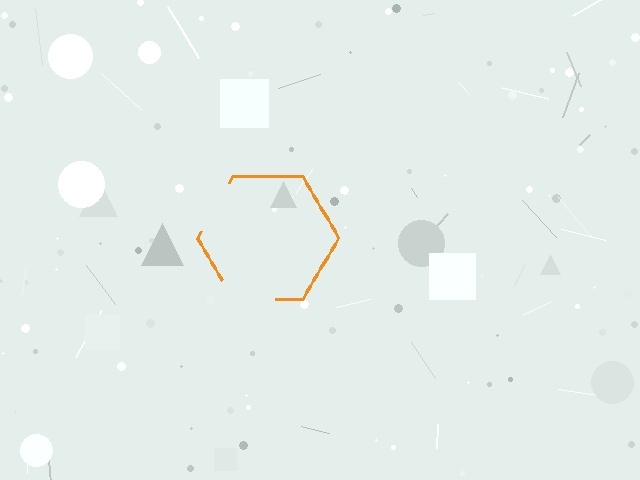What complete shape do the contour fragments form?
The contour fragments form a hexagon.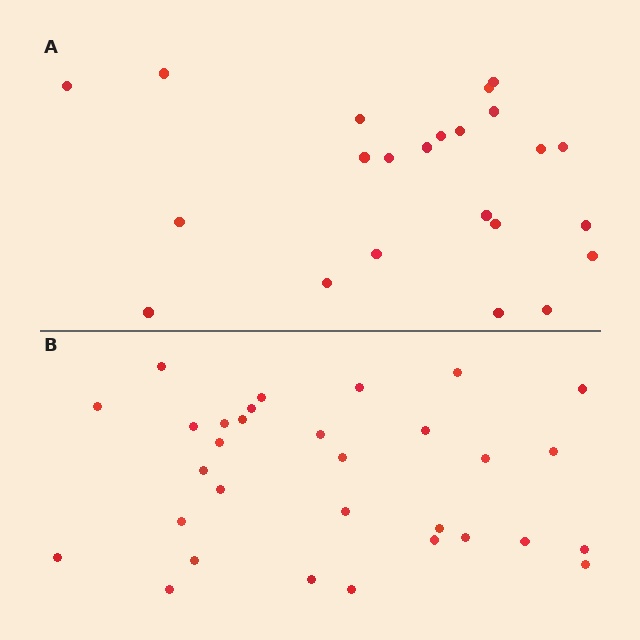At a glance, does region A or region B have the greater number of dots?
Region B (the bottom region) has more dots.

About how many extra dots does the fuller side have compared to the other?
Region B has roughly 8 or so more dots than region A.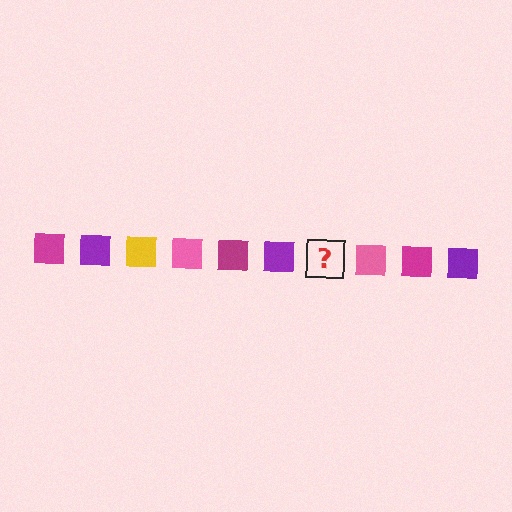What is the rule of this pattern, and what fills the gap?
The rule is that the pattern cycles through magenta, purple, yellow, pink squares. The gap should be filled with a yellow square.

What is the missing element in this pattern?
The missing element is a yellow square.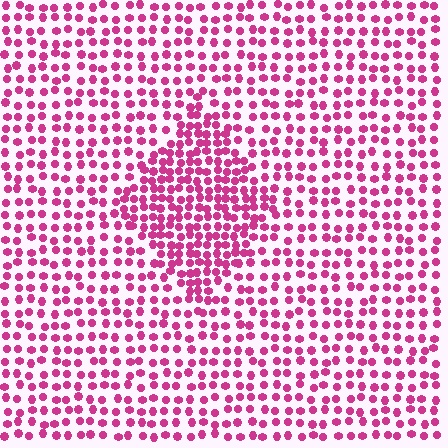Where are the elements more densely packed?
The elements are more densely packed inside the diamond boundary.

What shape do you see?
I see a diamond.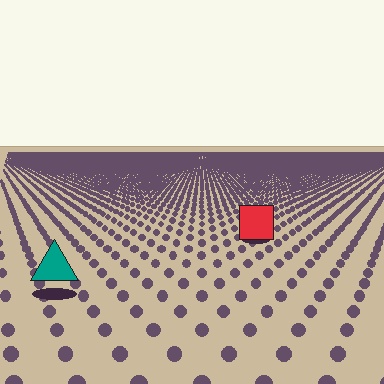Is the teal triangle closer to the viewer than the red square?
Yes. The teal triangle is closer — you can tell from the texture gradient: the ground texture is coarser near it.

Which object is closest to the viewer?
The teal triangle is closest. The texture marks near it are larger and more spread out.